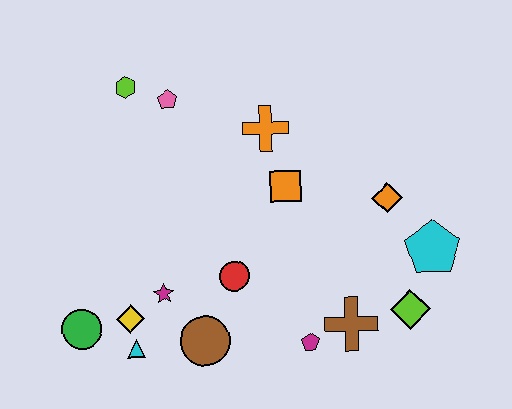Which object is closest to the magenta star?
The yellow diamond is closest to the magenta star.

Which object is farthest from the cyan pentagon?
The green circle is farthest from the cyan pentagon.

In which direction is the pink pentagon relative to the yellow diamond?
The pink pentagon is above the yellow diamond.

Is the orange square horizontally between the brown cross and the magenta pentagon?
No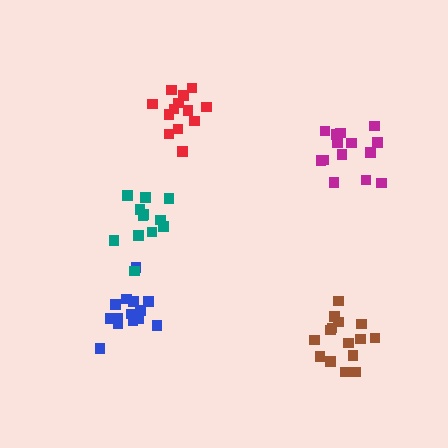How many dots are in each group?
Group 1: 13 dots, Group 2: 14 dots, Group 3: 12 dots, Group 4: 14 dots, Group 5: 15 dots (68 total).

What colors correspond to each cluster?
The clusters are colored: red, blue, teal, magenta, brown.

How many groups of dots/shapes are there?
There are 5 groups.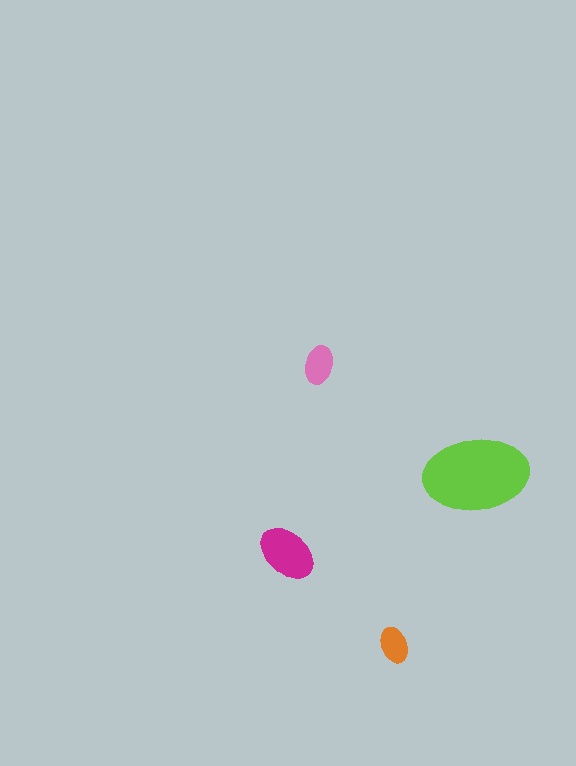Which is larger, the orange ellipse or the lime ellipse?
The lime one.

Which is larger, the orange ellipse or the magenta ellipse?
The magenta one.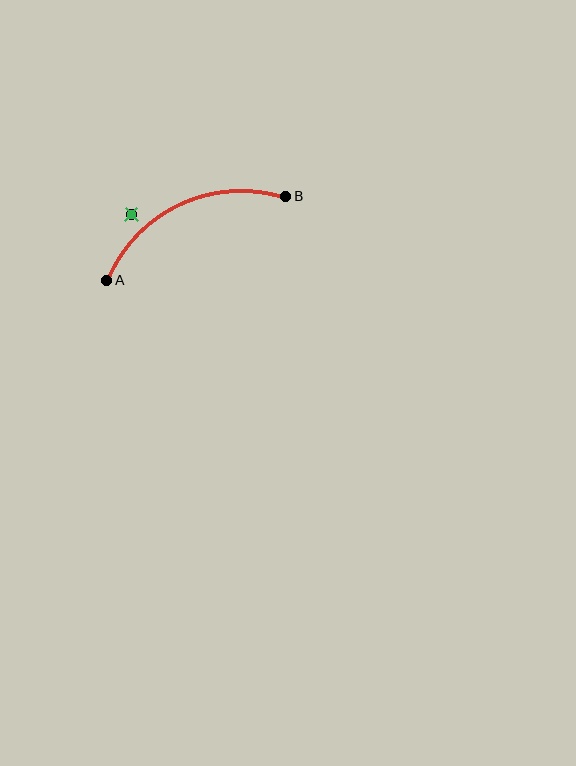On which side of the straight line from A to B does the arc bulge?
The arc bulges above the straight line connecting A and B.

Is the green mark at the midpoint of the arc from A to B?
No — the green mark does not lie on the arc at all. It sits slightly outside the curve.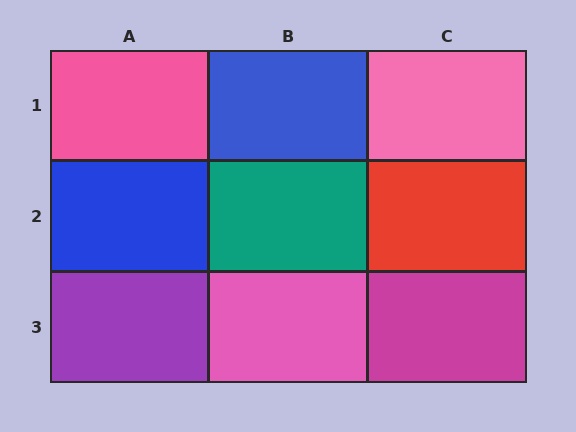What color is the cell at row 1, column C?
Pink.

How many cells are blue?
2 cells are blue.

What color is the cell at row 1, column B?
Blue.